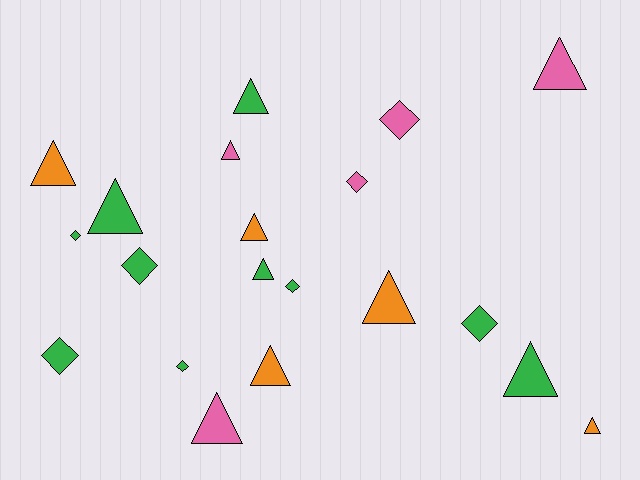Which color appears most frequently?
Green, with 10 objects.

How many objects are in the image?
There are 20 objects.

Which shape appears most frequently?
Triangle, with 12 objects.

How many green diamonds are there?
There are 6 green diamonds.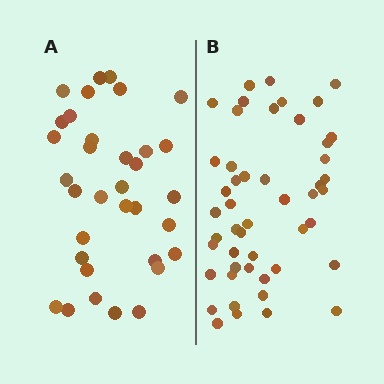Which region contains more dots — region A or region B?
Region B (the right region) has more dots.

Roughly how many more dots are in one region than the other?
Region B has approximately 15 more dots than region A.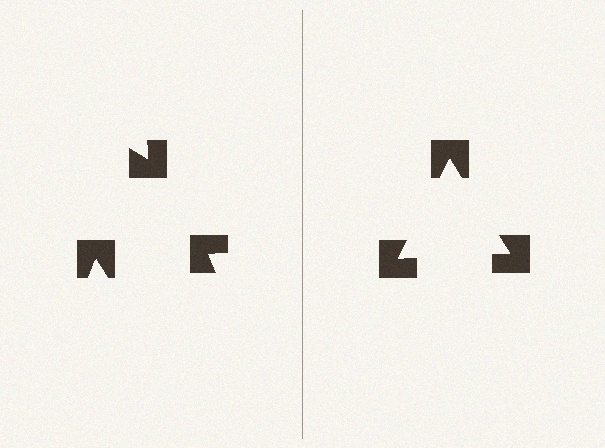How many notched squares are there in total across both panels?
6 — 3 on each side.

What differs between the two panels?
The notched squares are positioned identically on both sides; only the wedge orientations differ. On the right they align to a triangle; on the left they are misaligned.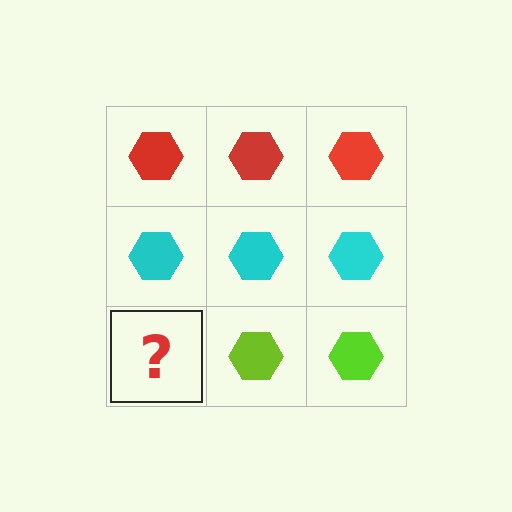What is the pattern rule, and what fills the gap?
The rule is that each row has a consistent color. The gap should be filled with a lime hexagon.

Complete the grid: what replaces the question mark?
The question mark should be replaced with a lime hexagon.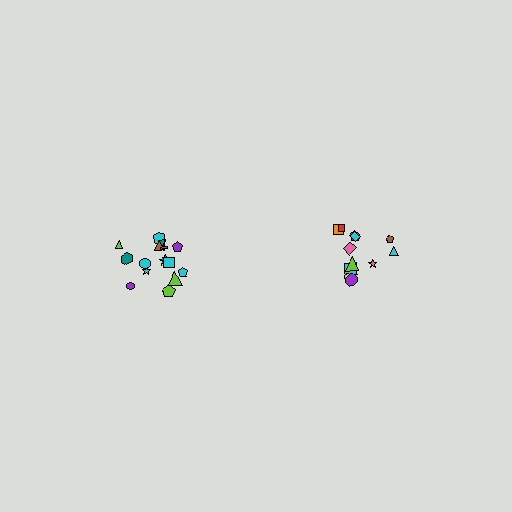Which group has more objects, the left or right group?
The left group.